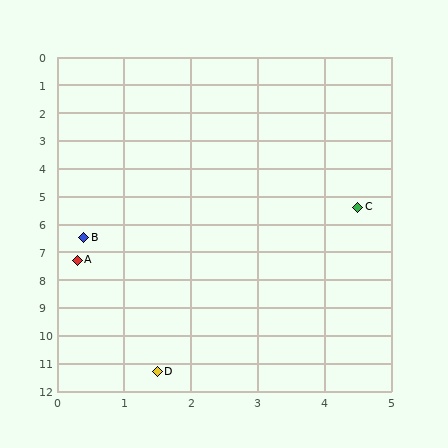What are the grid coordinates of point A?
Point A is at approximately (0.3, 7.3).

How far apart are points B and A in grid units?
Points B and A are about 0.8 grid units apart.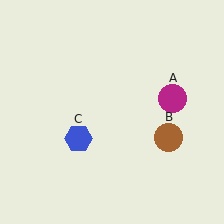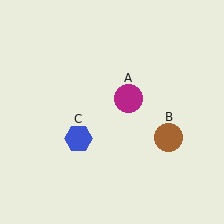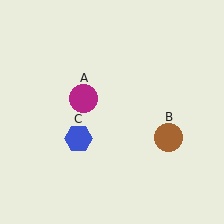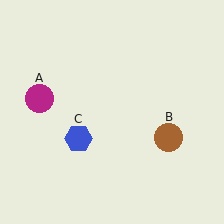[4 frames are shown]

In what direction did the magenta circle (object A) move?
The magenta circle (object A) moved left.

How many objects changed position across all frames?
1 object changed position: magenta circle (object A).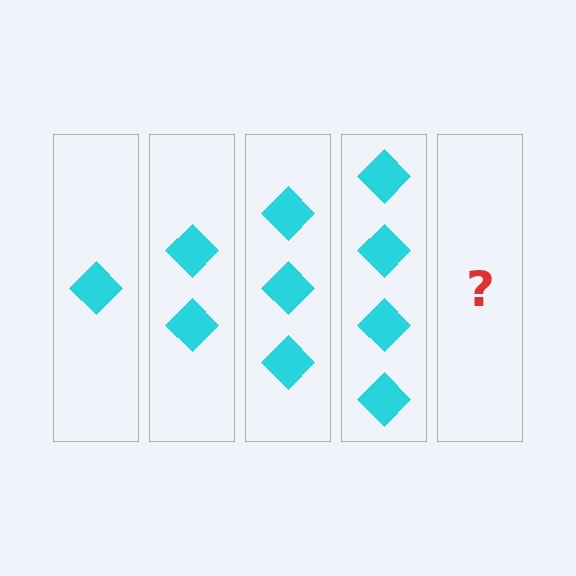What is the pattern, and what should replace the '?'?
The pattern is that each step adds one more diamond. The '?' should be 5 diamonds.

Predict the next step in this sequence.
The next step is 5 diamonds.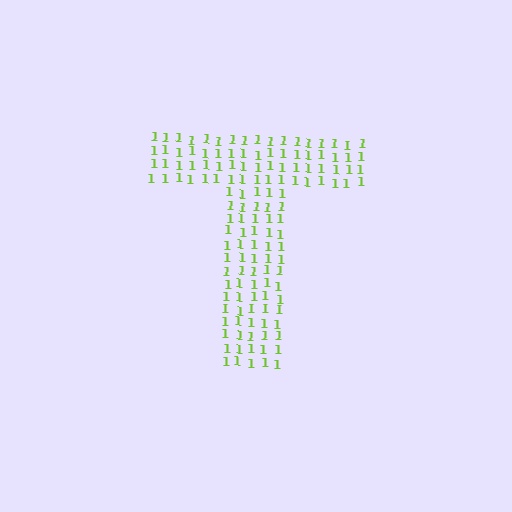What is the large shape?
The large shape is the letter T.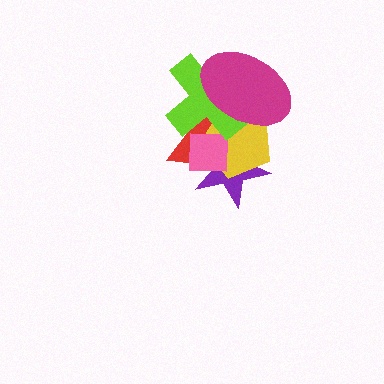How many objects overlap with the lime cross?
5 objects overlap with the lime cross.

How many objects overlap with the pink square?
4 objects overlap with the pink square.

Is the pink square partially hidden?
Yes, it is partially covered by another shape.